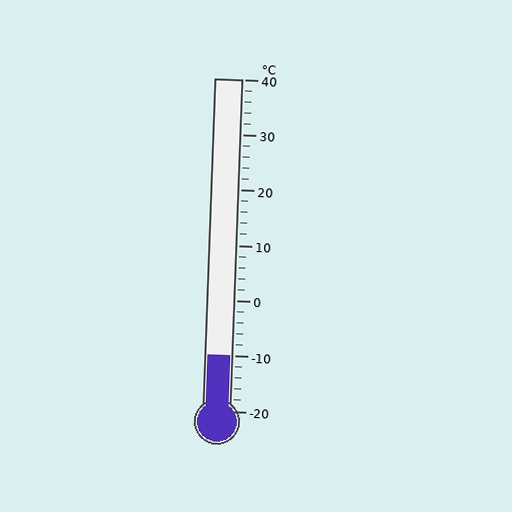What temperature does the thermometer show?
The thermometer shows approximately -10°C.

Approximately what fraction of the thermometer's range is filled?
The thermometer is filled to approximately 15% of its range.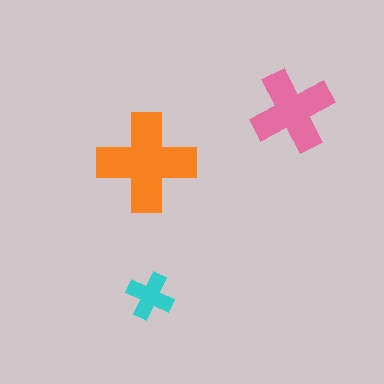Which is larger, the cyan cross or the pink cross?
The pink one.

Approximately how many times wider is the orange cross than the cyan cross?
About 2 times wider.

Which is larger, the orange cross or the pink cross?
The orange one.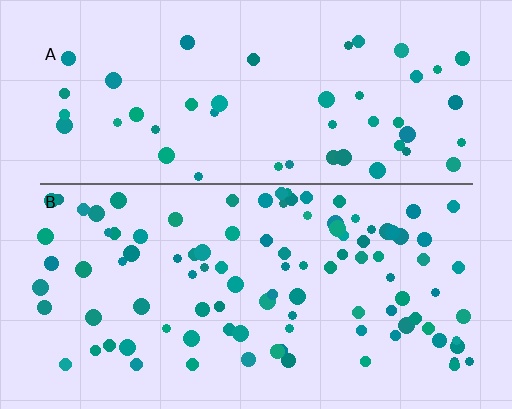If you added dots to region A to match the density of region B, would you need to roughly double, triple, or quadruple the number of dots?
Approximately double.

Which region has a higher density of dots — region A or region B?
B (the bottom).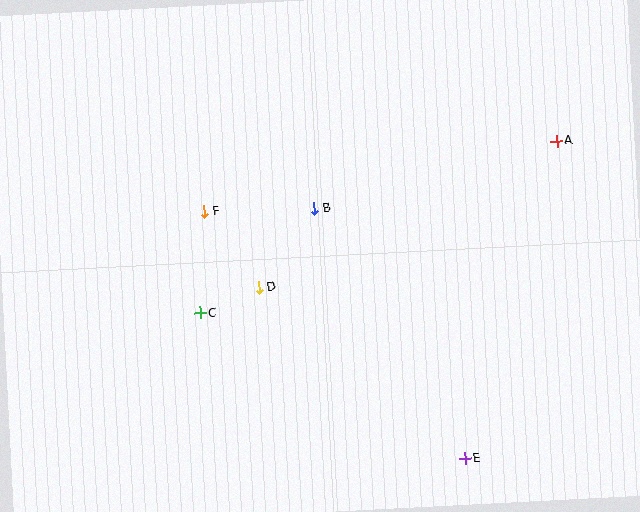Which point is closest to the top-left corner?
Point F is closest to the top-left corner.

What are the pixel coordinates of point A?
Point A is at (557, 141).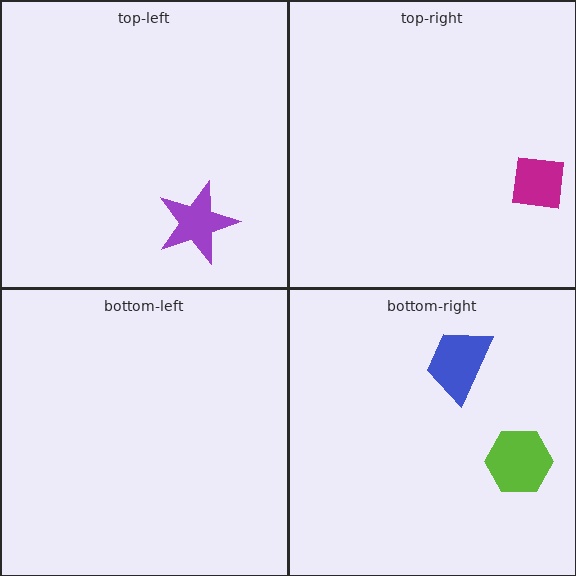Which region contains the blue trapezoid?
The bottom-right region.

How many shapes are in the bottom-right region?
2.